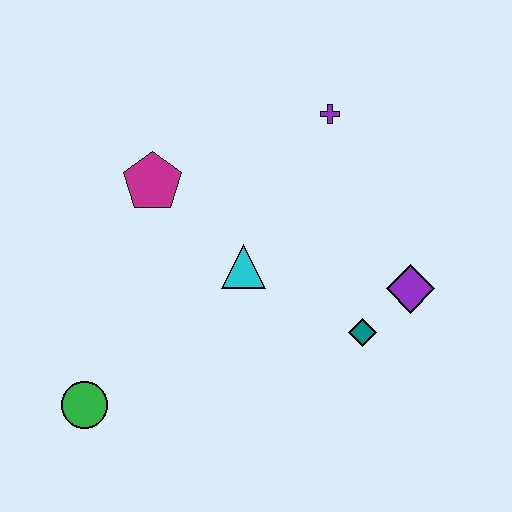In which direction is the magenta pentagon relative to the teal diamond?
The magenta pentagon is to the left of the teal diamond.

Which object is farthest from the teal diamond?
The green circle is farthest from the teal diamond.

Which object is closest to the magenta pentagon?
The cyan triangle is closest to the magenta pentagon.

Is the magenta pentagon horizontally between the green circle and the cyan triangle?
Yes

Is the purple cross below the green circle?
No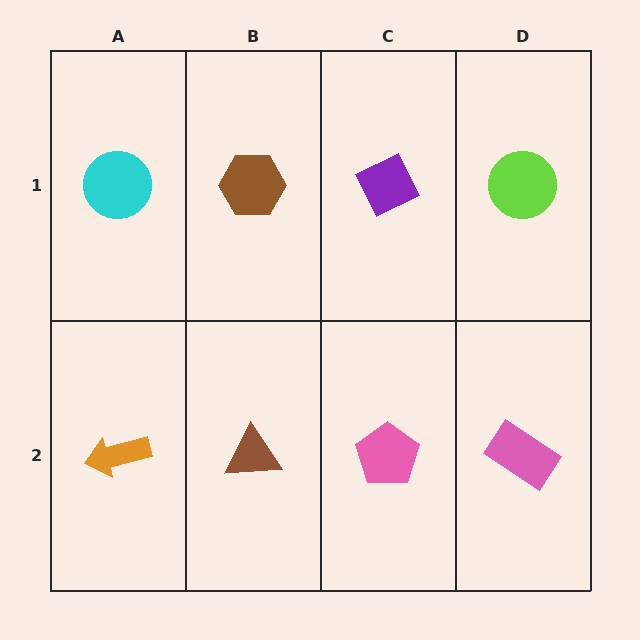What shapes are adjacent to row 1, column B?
A brown triangle (row 2, column B), a cyan circle (row 1, column A), a purple diamond (row 1, column C).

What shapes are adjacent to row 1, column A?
An orange arrow (row 2, column A), a brown hexagon (row 1, column B).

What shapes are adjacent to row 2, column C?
A purple diamond (row 1, column C), a brown triangle (row 2, column B), a pink rectangle (row 2, column D).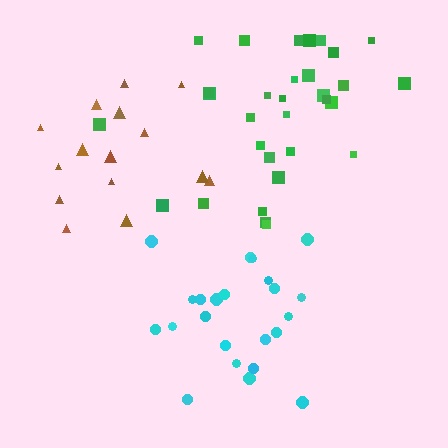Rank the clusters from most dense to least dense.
cyan, green, brown.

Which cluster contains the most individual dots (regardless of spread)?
Green (32).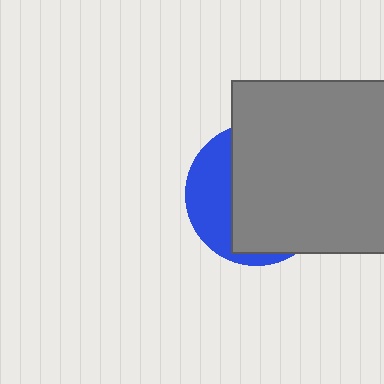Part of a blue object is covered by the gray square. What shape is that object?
It is a circle.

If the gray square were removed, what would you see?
You would see the complete blue circle.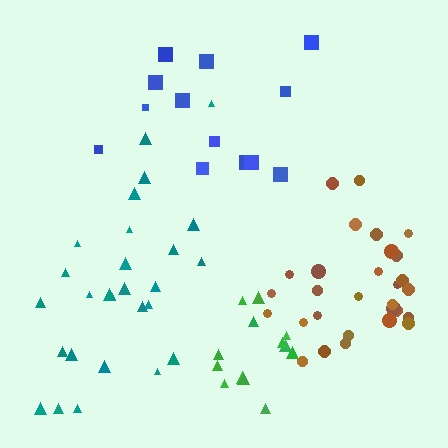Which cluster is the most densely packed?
Green.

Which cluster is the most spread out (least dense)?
Blue.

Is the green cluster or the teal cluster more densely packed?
Green.